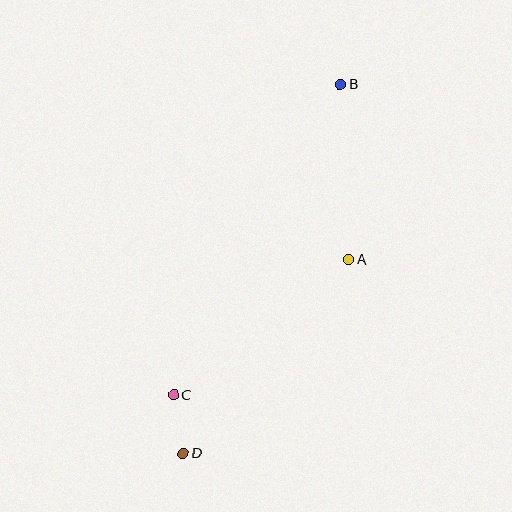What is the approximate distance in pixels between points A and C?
The distance between A and C is approximately 221 pixels.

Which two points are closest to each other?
Points C and D are closest to each other.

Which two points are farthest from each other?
Points B and D are farthest from each other.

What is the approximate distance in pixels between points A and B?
The distance between A and B is approximately 176 pixels.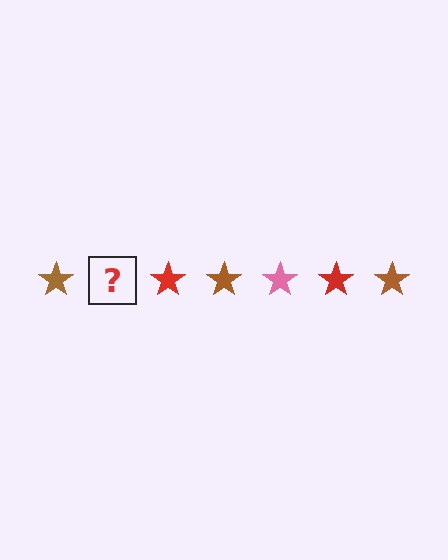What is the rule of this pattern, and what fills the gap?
The rule is that the pattern cycles through brown, pink, red stars. The gap should be filled with a pink star.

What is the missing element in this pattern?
The missing element is a pink star.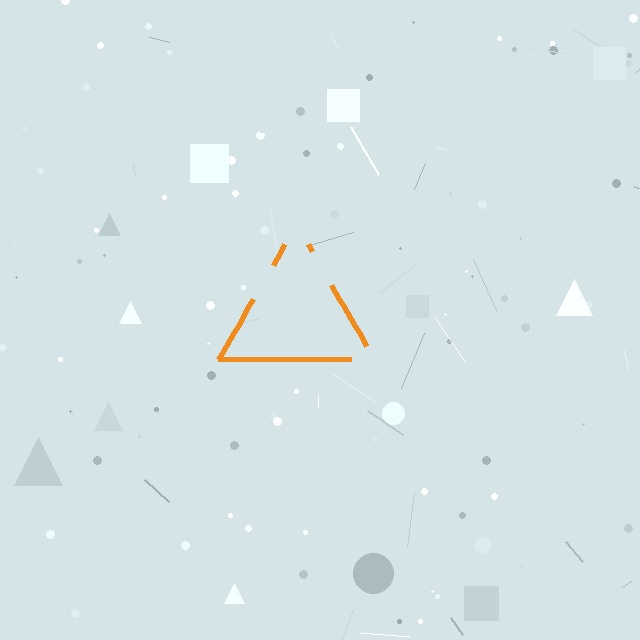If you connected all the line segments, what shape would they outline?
They would outline a triangle.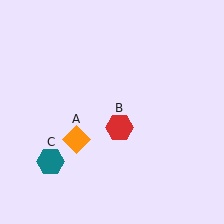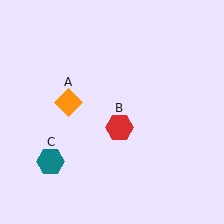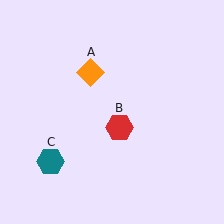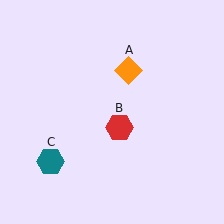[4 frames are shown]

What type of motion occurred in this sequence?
The orange diamond (object A) rotated clockwise around the center of the scene.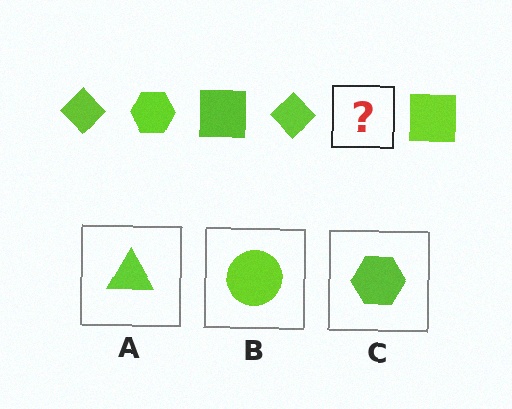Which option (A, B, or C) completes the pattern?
C.